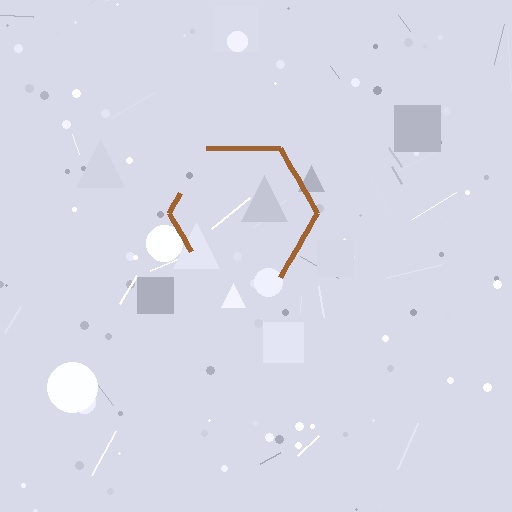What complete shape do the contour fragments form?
The contour fragments form a hexagon.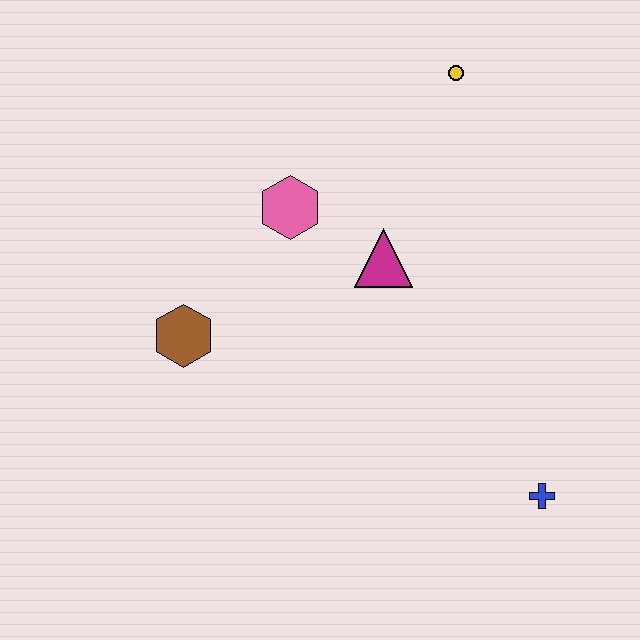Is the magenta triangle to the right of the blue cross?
No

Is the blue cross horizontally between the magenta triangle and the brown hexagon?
No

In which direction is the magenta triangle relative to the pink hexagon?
The magenta triangle is to the right of the pink hexagon.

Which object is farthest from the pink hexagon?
The blue cross is farthest from the pink hexagon.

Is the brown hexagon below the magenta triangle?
Yes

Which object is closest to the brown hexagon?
The pink hexagon is closest to the brown hexagon.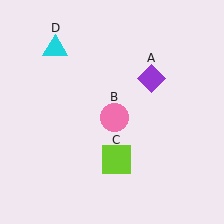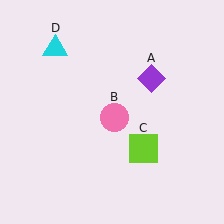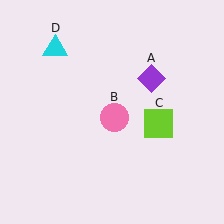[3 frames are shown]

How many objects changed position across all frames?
1 object changed position: lime square (object C).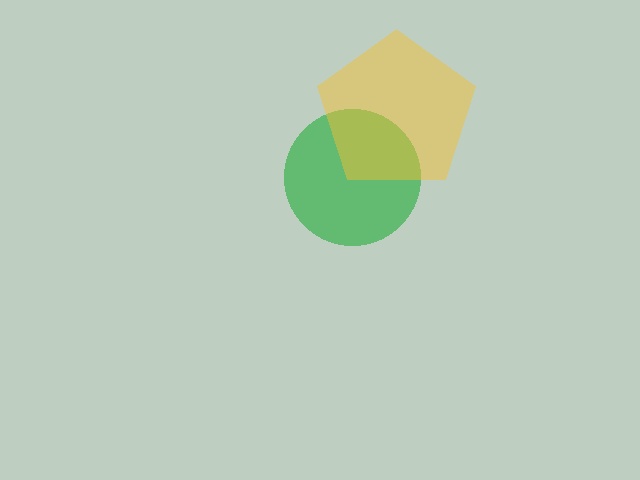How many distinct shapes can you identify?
There are 2 distinct shapes: a green circle, a yellow pentagon.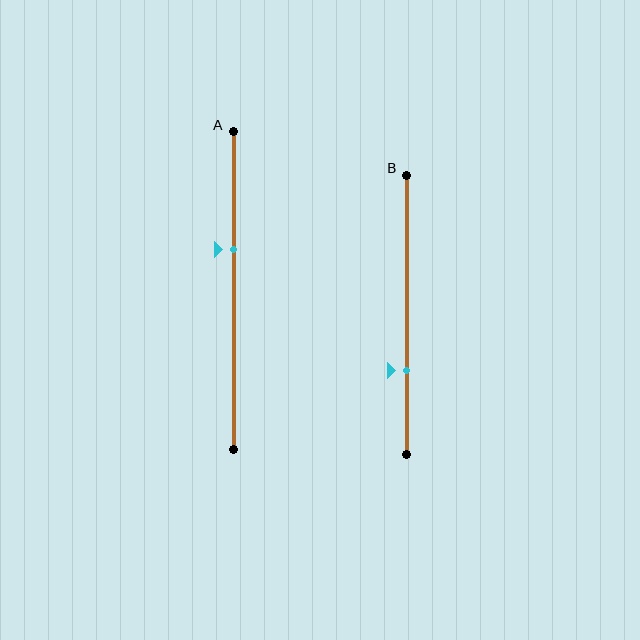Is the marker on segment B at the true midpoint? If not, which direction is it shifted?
No, the marker on segment B is shifted downward by about 20% of the segment length.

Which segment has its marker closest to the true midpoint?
Segment A has its marker closest to the true midpoint.